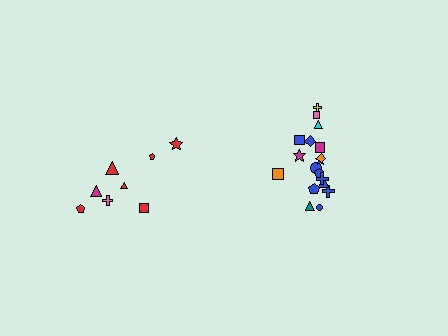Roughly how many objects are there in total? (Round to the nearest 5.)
Roughly 25 objects in total.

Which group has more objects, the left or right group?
The right group.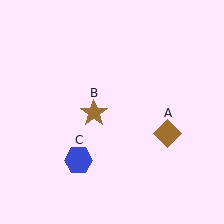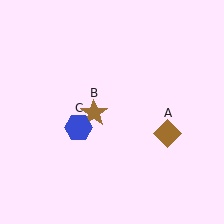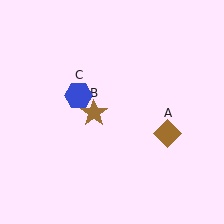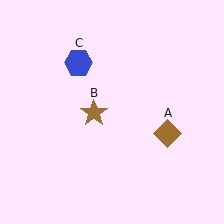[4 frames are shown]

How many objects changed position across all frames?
1 object changed position: blue hexagon (object C).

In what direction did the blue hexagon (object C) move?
The blue hexagon (object C) moved up.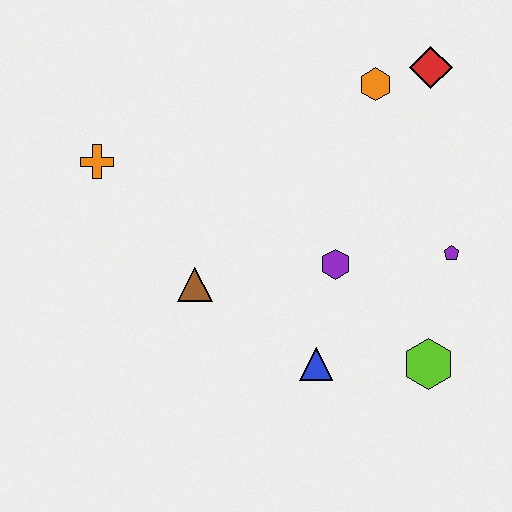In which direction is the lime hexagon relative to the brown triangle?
The lime hexagon is to the right of the brown triangle.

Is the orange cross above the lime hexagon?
Yes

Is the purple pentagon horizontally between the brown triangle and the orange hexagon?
No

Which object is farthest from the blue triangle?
The red diamond is farthest from the blue triangle.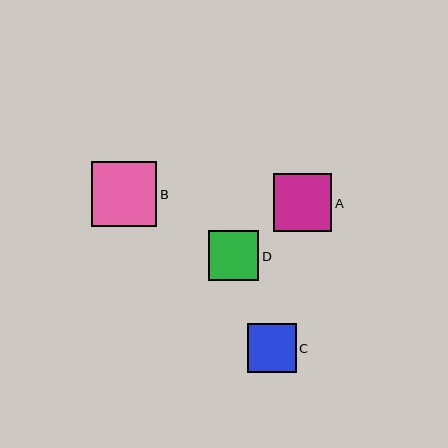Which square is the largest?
Square B is the largest with a size of approximately 66 pixels.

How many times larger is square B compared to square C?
Square B is approximately 1.3 times the size of square C.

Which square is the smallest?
Square C is the smallest with a size of approximately 49 pixels.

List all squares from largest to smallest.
From largest to smallest: B, A, D, C.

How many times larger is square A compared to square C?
Square A is approximately 1.2 times the size of square C.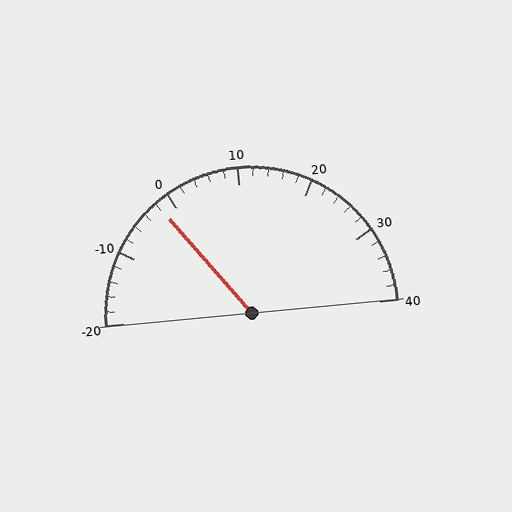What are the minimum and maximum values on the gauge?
The gauge ranges from -20 to 40.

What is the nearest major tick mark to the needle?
The nearest major tick mark is 0.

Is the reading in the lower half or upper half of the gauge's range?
The reading is in the lower half of the range (-20 to 40).